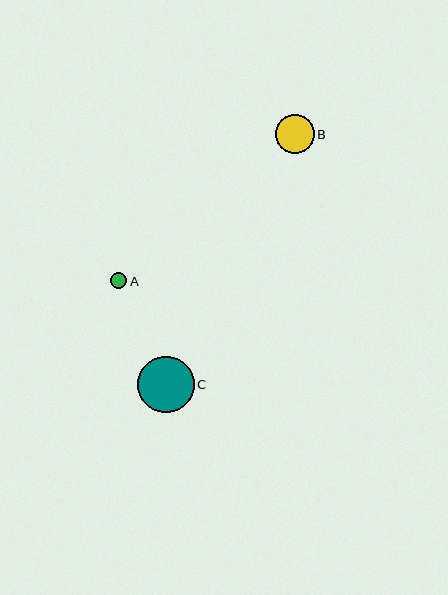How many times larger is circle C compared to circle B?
Circle C is approximately 1.5 times the size of circle B.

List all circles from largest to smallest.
From largest to smallest: C, B, A.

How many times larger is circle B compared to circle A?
Circle B is approximately 2.4 times the size of circle A.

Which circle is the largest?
Circle C is the largest with a size of approximately 56 pixels.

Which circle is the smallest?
Circle A is the smallest with a size of approximately 16 pixels.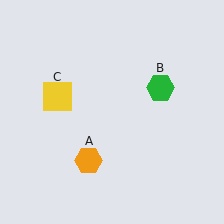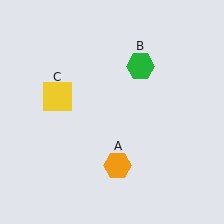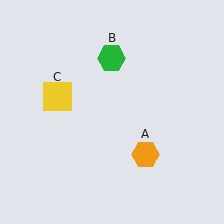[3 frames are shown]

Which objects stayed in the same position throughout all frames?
Yellow square (object C) remained stationary.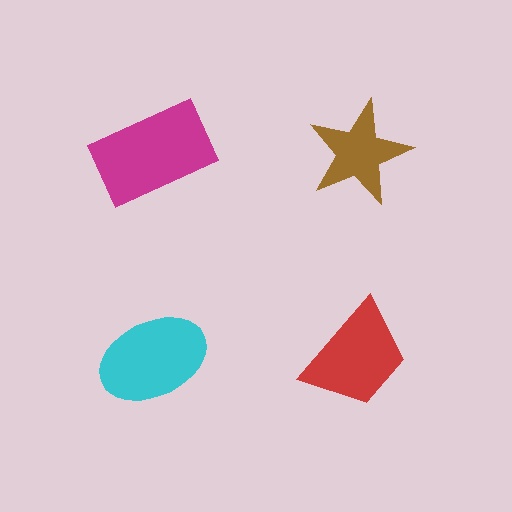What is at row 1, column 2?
A brown star.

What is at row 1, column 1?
A magenta rectangle.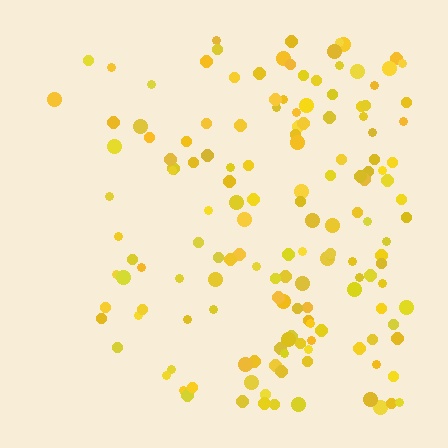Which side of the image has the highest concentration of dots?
The right.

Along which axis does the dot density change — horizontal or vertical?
Horizontal.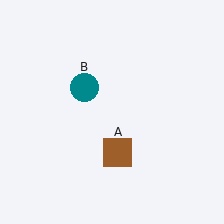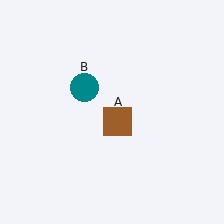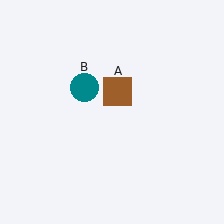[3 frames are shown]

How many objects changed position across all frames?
1 object changed position: brown square (object A).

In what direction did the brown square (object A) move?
The brown square (object A) moved up.